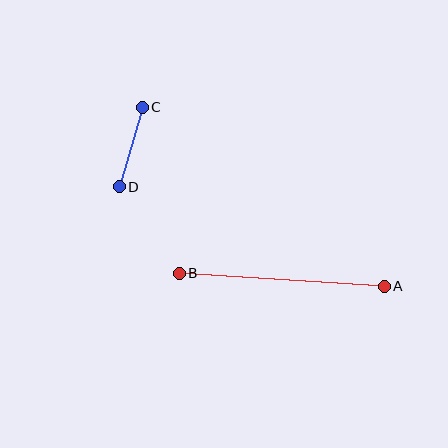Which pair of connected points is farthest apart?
Points A and B are farthest apart.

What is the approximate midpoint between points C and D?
The midpoint is at approximately (131, 147) pixels.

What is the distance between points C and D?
The distance is approximately 83 pixels.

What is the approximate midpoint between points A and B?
The midpoint is at approximately (282, 280) pixels.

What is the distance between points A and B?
The distance is approximately 206 pixels.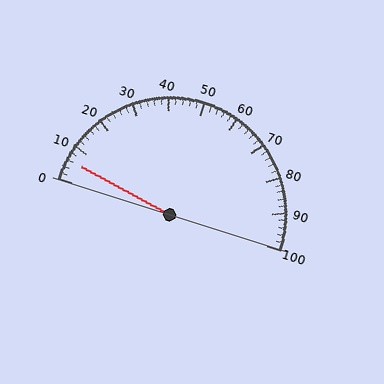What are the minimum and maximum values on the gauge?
The gauge ranges from 0 to 100.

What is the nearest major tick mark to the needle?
The nearest major tick mark is 10.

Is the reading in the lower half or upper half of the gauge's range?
The reading is in the lower half of the range (0 to 100).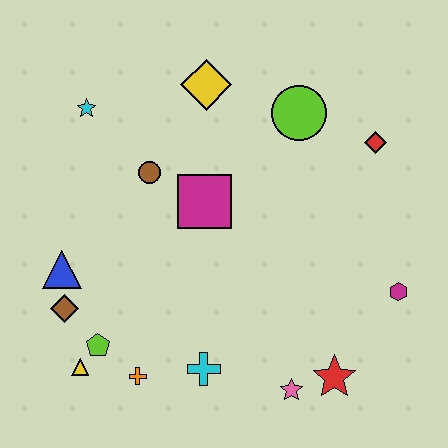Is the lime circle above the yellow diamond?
No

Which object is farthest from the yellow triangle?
The red diamond is farthest from the yellow triangle.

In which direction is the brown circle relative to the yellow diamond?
The brown circle is below the yellow diamond.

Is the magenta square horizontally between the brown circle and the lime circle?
Yes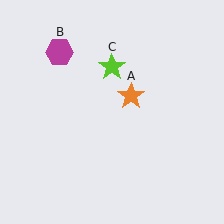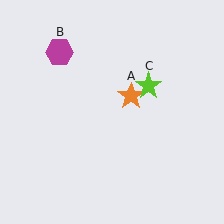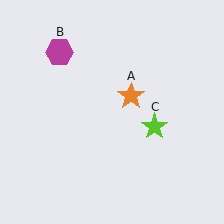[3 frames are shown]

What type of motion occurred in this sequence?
The lime star (object C) rotated clockwise around the center of the scene.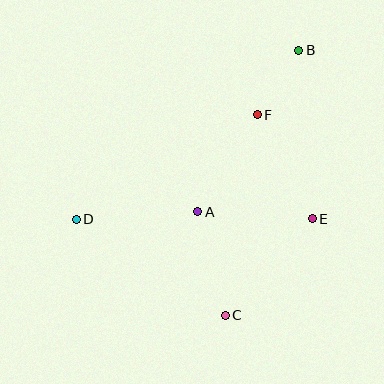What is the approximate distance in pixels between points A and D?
The distance between A and D is approximately 121 pixels.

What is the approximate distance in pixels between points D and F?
The distance between D and F is approximately 209 pixels.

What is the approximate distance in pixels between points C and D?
The distance between C and D is approximately 177 pixels.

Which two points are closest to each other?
Points B and F are closest to each other.